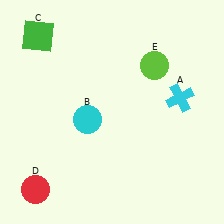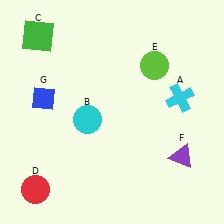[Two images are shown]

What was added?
A purple triangle (F), a blue diamond (G) were added in Image 2.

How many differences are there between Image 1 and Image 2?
There are 2 differences between the two images.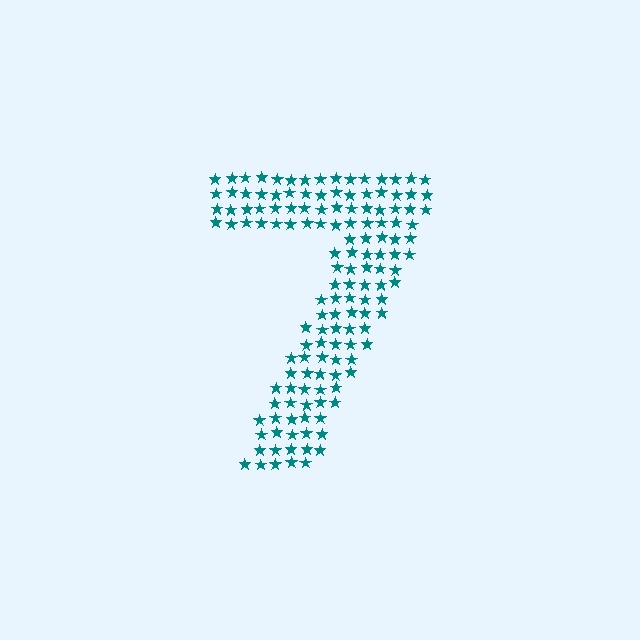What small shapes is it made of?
It is made of small stars.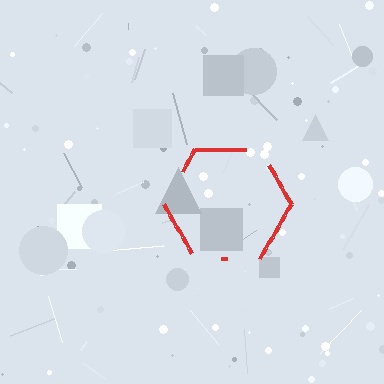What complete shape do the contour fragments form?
The contour fragments form a hexagon.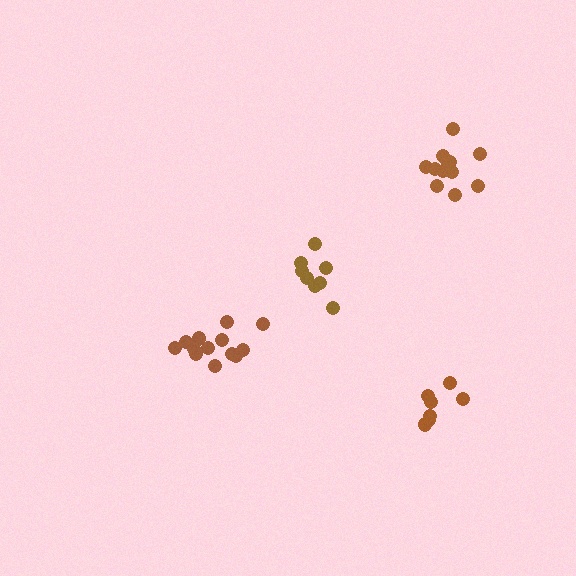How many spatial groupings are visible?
There are 4 spatial groupings.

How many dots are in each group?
Group 1: 7 dots, Group 2: 13 dots, Group 3: 12 dots, Group 4: 8 dots (40 total).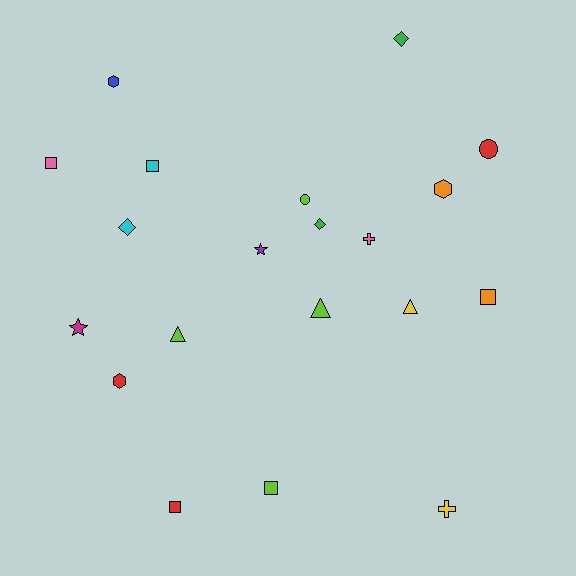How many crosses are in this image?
There are 2 crosses.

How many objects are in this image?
There are 20 objects.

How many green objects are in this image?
There are 2 green objects.